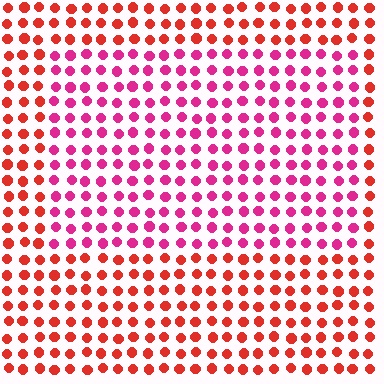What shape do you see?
I see a rectangle.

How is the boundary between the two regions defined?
The boundary is defined purely by a slight shift in hue (about 38 degrees). Spacing, size, and orientation are identical on both sides.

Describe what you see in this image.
The image is filled with small red elements in a uniform arrangement. A rectangle-shaped region is visible where the elements are tinted to a slightly different hue, forming a subtle color boundary.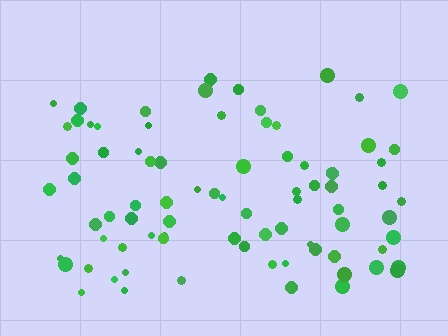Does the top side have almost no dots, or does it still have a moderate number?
Still a moderate number, just noticeably fewer than the bottom.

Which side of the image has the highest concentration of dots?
The bottom.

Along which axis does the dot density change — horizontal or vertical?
Vertical.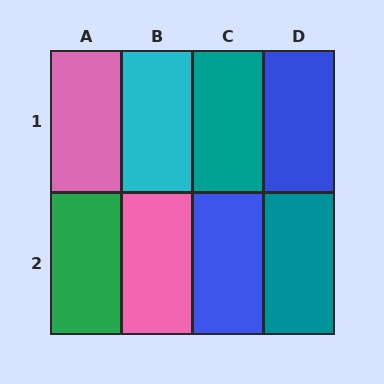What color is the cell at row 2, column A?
Green.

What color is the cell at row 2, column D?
Teal.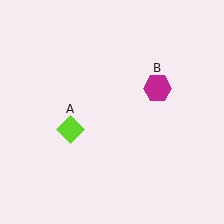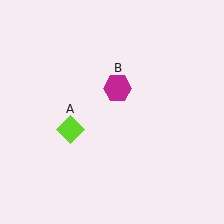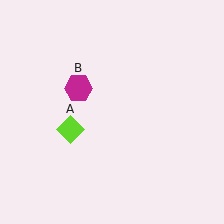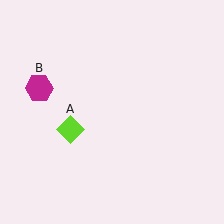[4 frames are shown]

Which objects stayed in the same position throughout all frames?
Lime diamond (object A) remained stationary.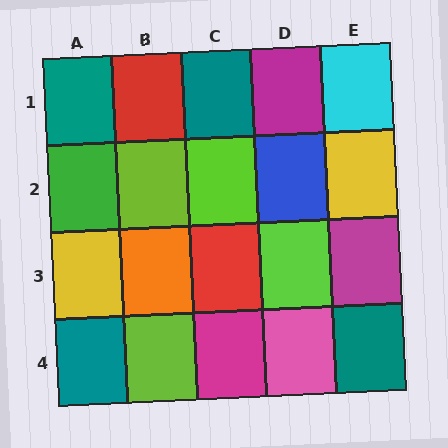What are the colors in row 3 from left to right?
Yellow, orange, red, lime, magenta.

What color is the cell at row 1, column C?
Teal.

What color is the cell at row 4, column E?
Teal.